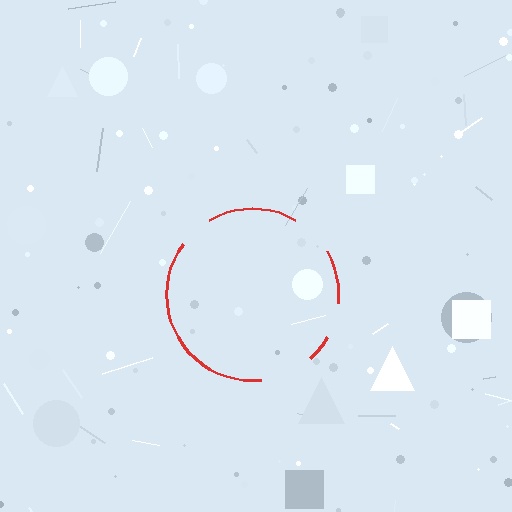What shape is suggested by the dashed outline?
The dashed outline suggests a circle.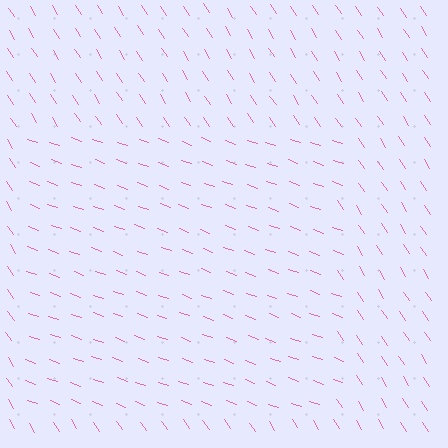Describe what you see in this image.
The image is filled with small pink line segments. A rectangle region in the image has lines oriented differently from the surrounding lines, creating a visible texture boundary.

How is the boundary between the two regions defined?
The boundary is defined purely by a change in line orientation (approximately 37 degrees difference). All lines are the same color and thickness.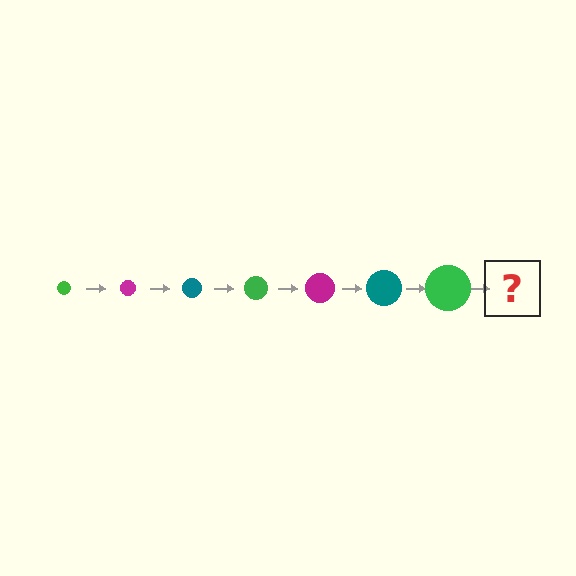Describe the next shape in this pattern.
It should be a magenta circle, larger than the previous one.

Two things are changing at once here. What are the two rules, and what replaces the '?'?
The two rules are that the circle grows larger each step and the color cycles through green, magenta, and teal. The '?' should be a magenta circle, larger than the previous one.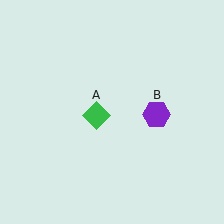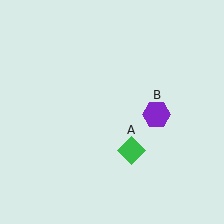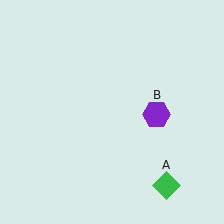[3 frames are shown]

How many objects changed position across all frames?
1 object changed position: green diamond (object A).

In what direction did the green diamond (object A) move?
The green diamond (object A) moved down and to the right.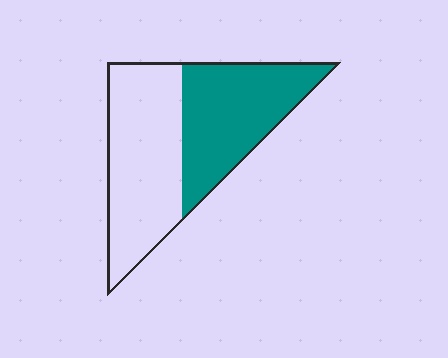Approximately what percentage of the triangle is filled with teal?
Approximately 45%.